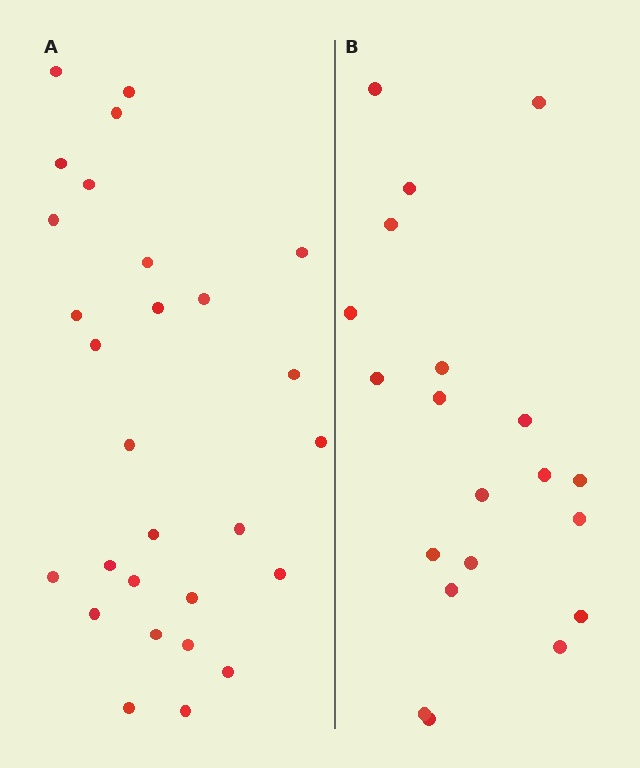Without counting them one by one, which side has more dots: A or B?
Region A (the left region) has more dots.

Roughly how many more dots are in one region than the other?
Region A has roughly 8 or so more dots than region B.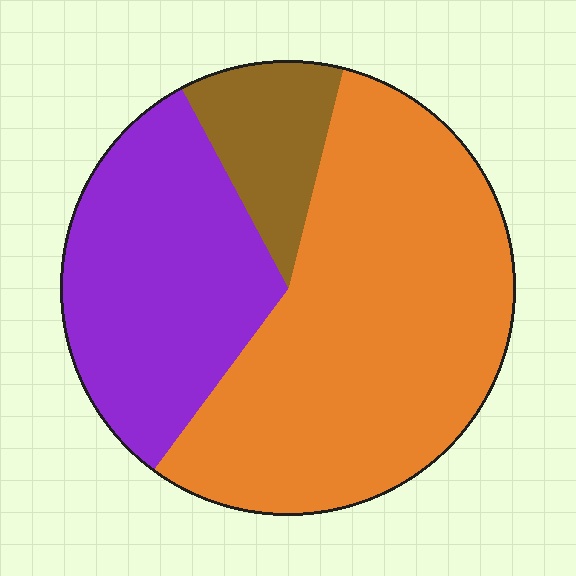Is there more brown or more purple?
Purple.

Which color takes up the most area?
Orange, at roughly 55%.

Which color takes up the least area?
Brown, at roughly 10%.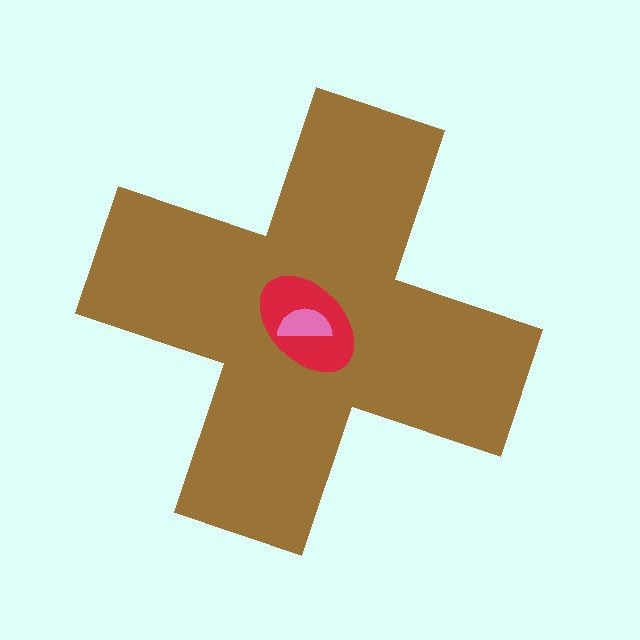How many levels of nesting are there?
3.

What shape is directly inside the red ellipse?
The pink semicircle.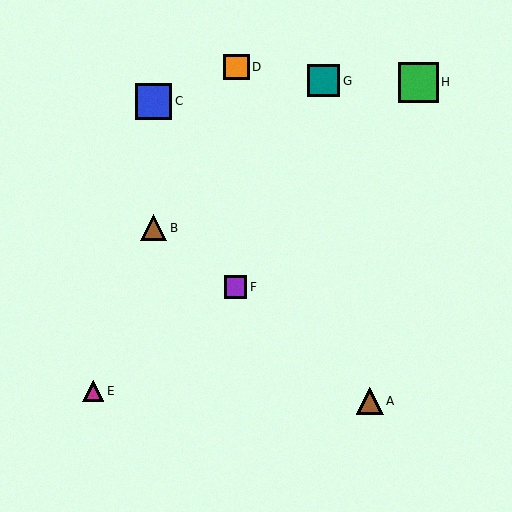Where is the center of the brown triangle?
The center of the brown triangle is at (370, 401).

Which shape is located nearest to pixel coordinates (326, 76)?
The teal square (labeled G) at (324, 81) is nearest to that location.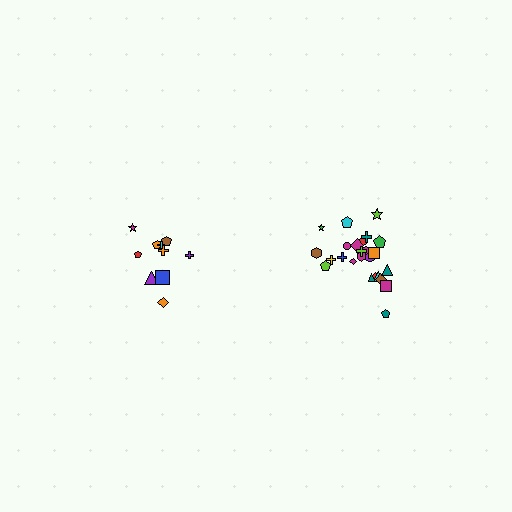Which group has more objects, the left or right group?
The right group.